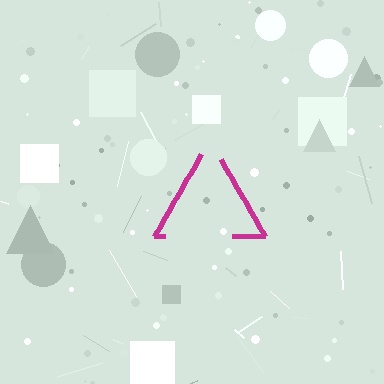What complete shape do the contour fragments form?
The contour fragments form a triangle.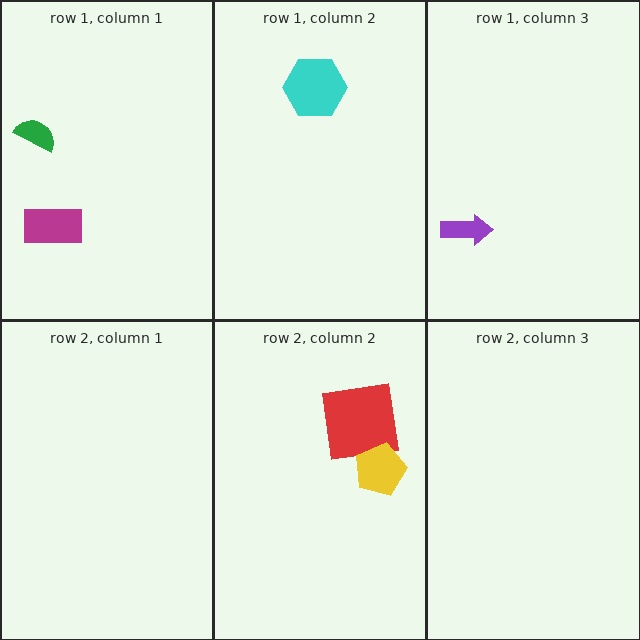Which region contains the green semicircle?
The row 1, column 1 region.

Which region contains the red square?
The row 2, column 2 region.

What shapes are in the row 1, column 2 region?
The cyan hexagon.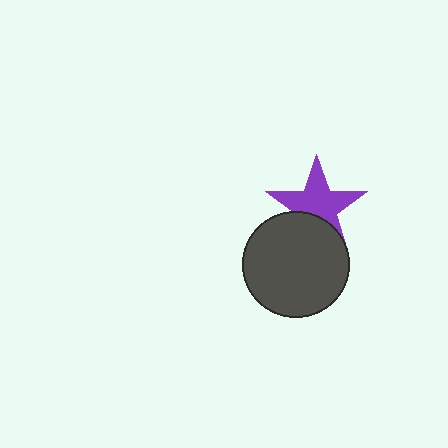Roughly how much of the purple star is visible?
Most of it is visible (roughly 68%).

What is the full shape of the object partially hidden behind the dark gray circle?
The partially hidden object is a purple star.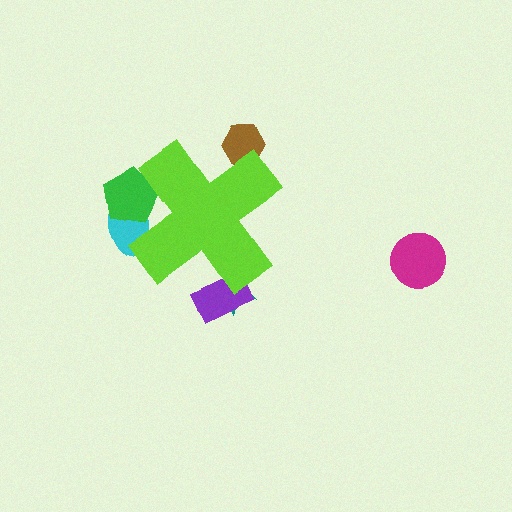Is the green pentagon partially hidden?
Yes, the green pentagon is partially hidden behind the lime cross.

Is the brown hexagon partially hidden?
Yes, the brown hexagon is partially hidden behind the lime cross.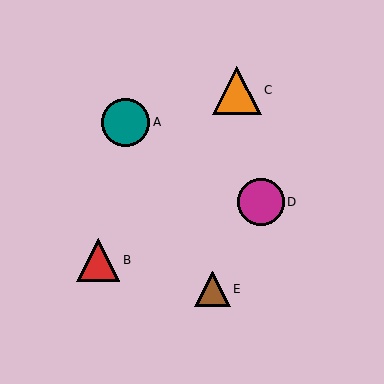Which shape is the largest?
The orange triangle (labeled C) is the largest.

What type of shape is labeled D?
Shape D is a magenta circle.